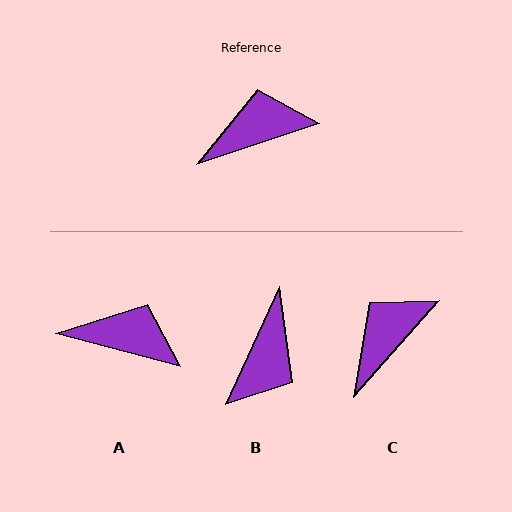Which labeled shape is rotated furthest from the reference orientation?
B, about 133 degrees away.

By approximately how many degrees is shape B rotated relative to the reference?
Approximately 133 degrees clockwise.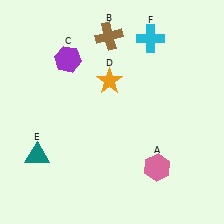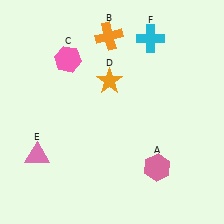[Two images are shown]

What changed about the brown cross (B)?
In Image 1, B is brown. In Image 2, it changed to orange.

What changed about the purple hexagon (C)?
In Image 1, C is purple. In Image 2, it changed to pink.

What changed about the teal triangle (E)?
In Image 1, E is teal. In Image 2, it changed to pink.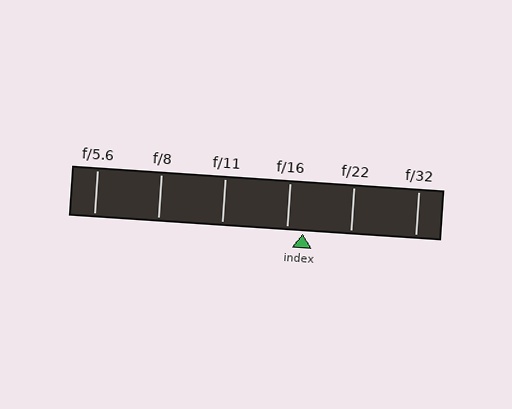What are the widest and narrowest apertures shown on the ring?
The widest aperture shown is f/5.6 and the narrowest is f/32.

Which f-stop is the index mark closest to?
The index mark is closest to f/16.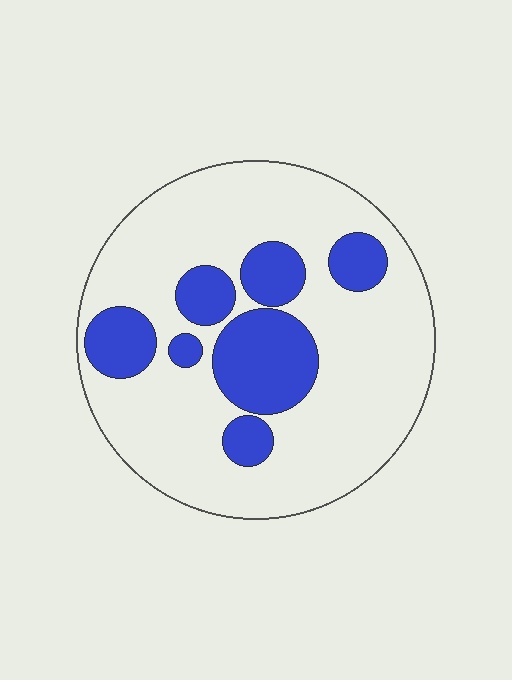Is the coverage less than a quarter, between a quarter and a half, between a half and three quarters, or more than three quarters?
Less than a quarter.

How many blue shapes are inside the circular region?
7.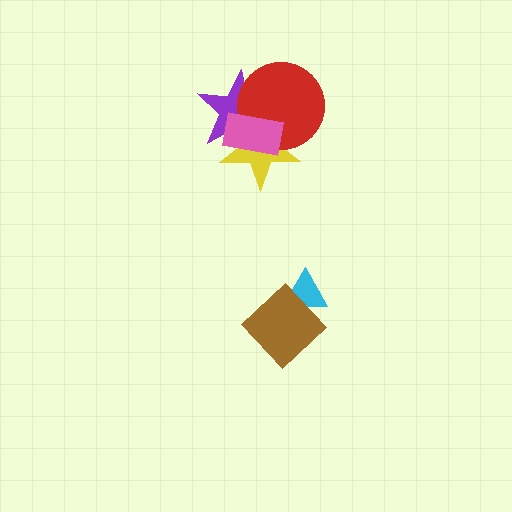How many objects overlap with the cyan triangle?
1 object overlaps with the cyan triangle.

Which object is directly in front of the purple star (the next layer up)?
The red circle is directly in front of the purple star.